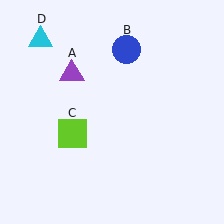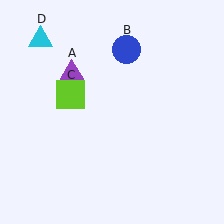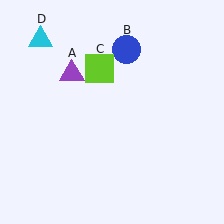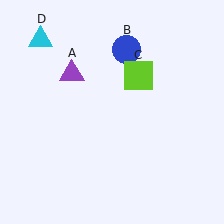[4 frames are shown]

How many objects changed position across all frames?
1 object changed position: lime square (object C).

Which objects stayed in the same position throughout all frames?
Purple triangle (object A) and blue circle (object B) and cyan triangle (object D) remained stationary.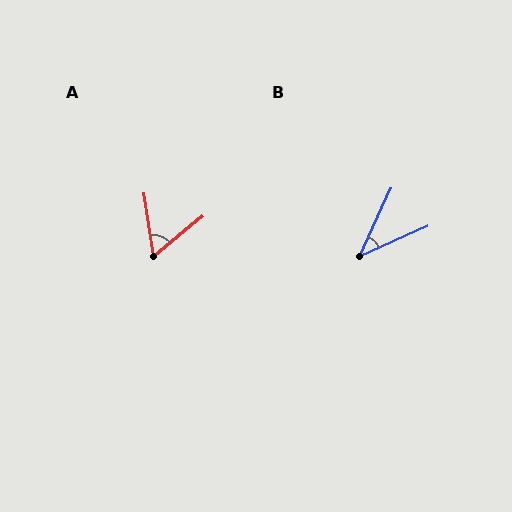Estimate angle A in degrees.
Approximately 59 degrees.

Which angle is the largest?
A, at approximately 59 degrees.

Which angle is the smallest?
B, at approximately 42 degrees.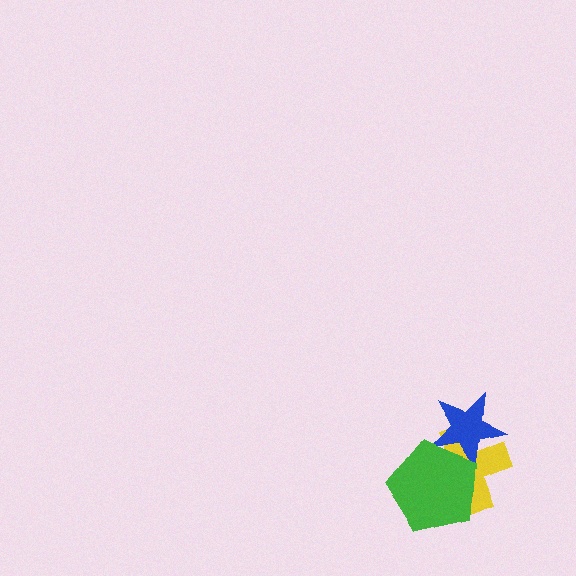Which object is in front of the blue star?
The green pentagon is in front of the blue star.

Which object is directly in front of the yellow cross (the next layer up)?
The blue star is directly in front of the yellow cross.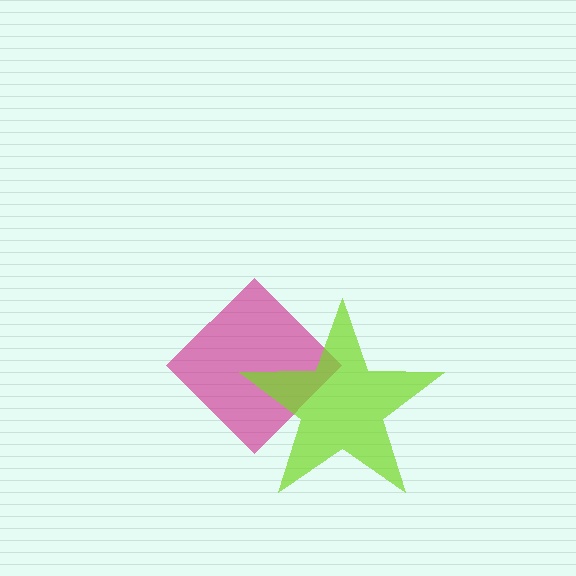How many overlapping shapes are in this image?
There are 2 overlapping shapes in the image.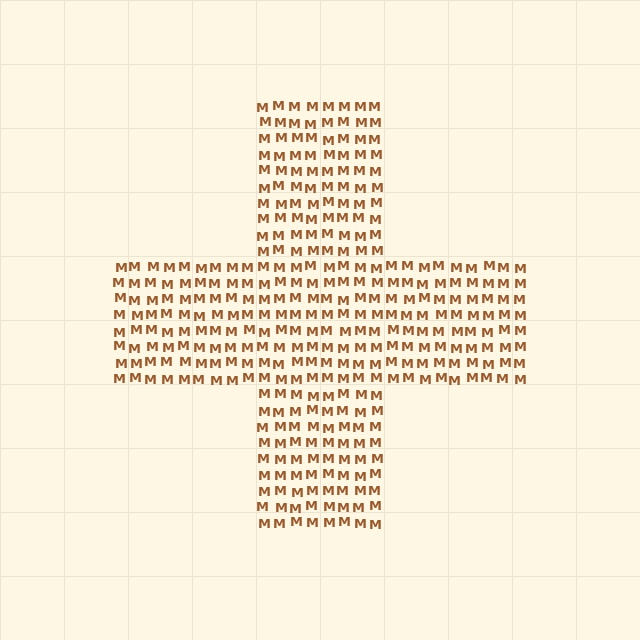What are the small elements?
The small elements are letter M's.